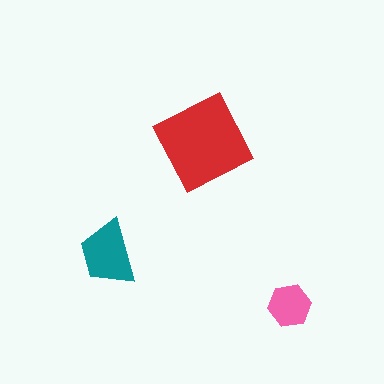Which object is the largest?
The red diamond.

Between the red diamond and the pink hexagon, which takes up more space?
The red diamond.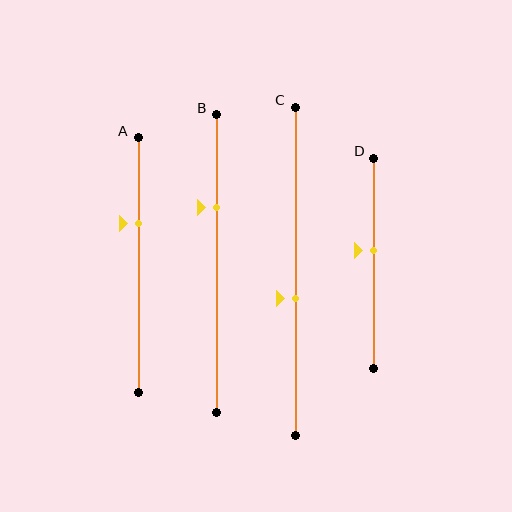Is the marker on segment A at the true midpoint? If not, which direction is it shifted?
No, the marker on segment A is shifted upward by about 16% of the segment length.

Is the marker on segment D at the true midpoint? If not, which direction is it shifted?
No, the marker on segment D is shifted upward by about 6% of the segment length.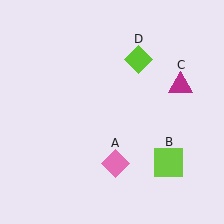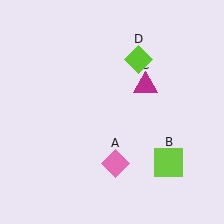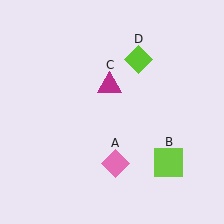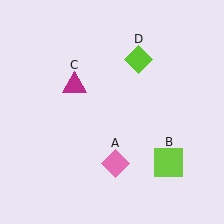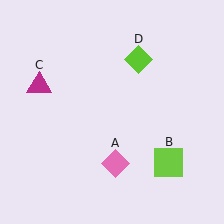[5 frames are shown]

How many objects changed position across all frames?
1 object changed position: magenta triangle (object C).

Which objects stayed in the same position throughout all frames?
Pink diamond (object A) and lime square (object B) and lime diamond (object D) remained stationary.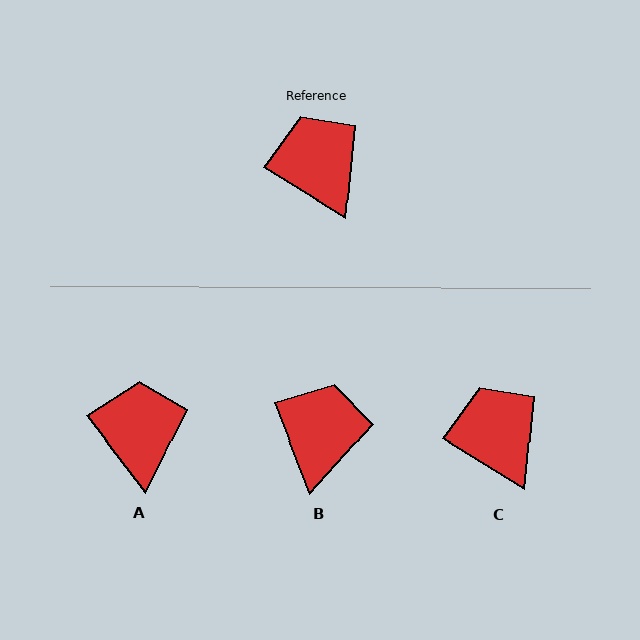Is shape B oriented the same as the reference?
No, it is off by about 37 degrees.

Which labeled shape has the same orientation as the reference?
C.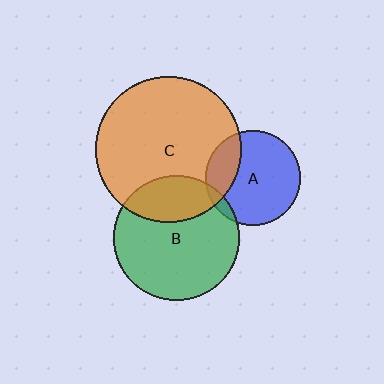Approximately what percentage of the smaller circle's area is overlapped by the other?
Approximately 25%.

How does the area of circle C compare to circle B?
Approximately 1.4 times.